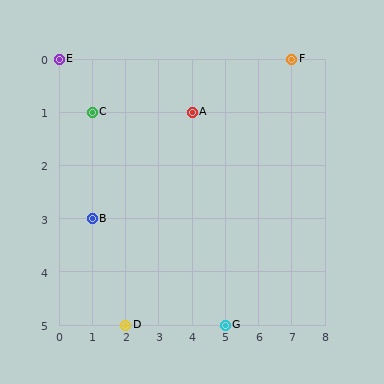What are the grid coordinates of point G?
Point G is at grid coordinates (5, 5).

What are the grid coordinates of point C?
Point C is at grid coordinates (1, 1).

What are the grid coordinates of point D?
Point D is at grid coordinates (2, 5).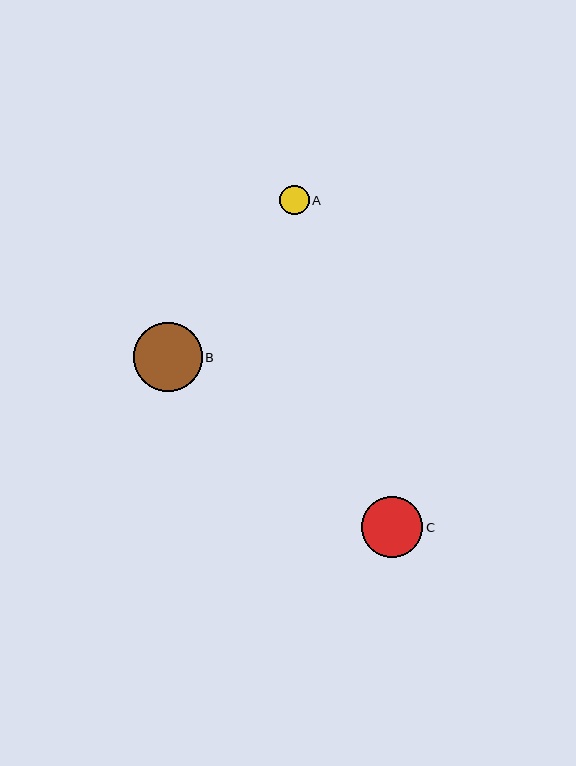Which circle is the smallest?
Circle A is the smallest with a size of approximately 29 pixels.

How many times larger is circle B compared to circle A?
Circle B is approximately 2.4 times the size of circle A.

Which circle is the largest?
Circle B is the largest with a size of approximately 69 pixels.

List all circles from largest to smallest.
From largest to smallest: B, C, A.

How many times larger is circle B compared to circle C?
Circle B is approximately 1.1 times the size of circle C.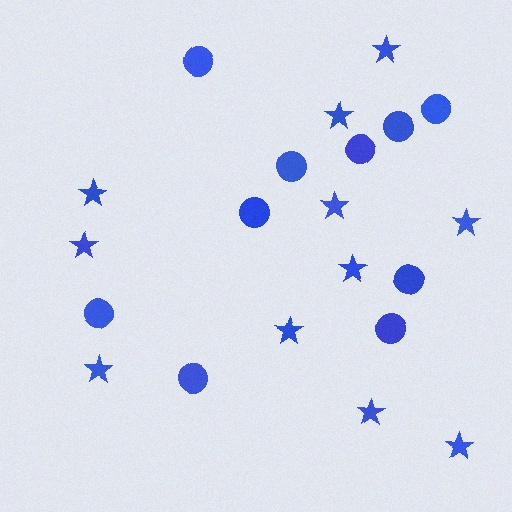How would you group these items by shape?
There are 2 groups: one group of stars (11) and one group of circles (10).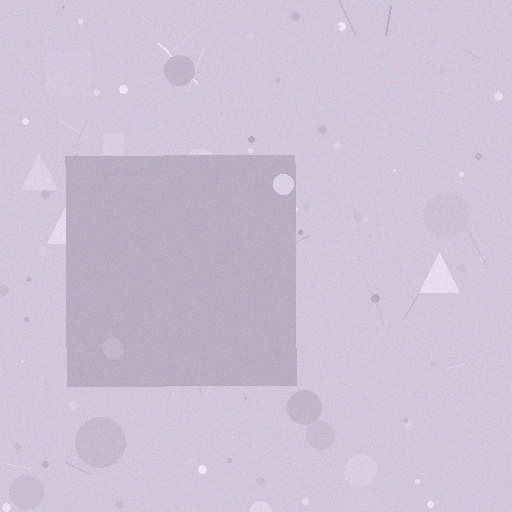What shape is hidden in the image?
A square is hidden in the image.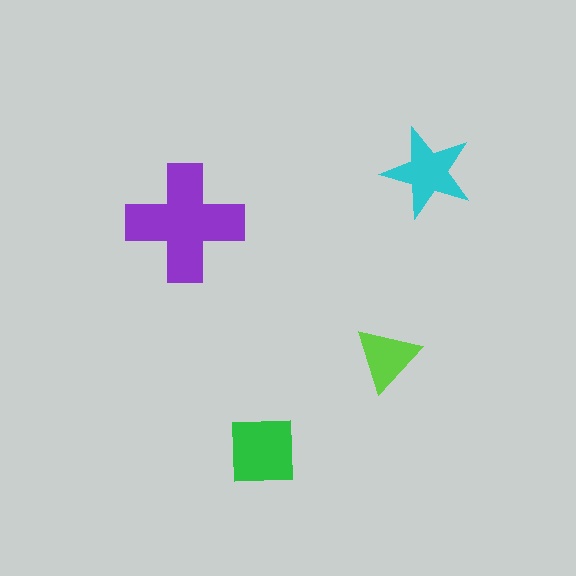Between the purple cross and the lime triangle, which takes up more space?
The purple cross.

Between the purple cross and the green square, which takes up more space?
The purple cross.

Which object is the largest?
The purple cross.